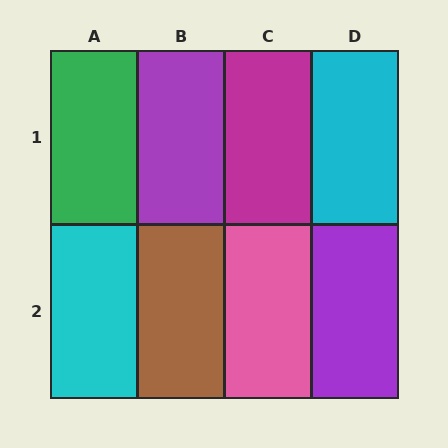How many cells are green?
1 cell is green.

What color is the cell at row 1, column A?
Green.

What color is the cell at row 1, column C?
Magenta.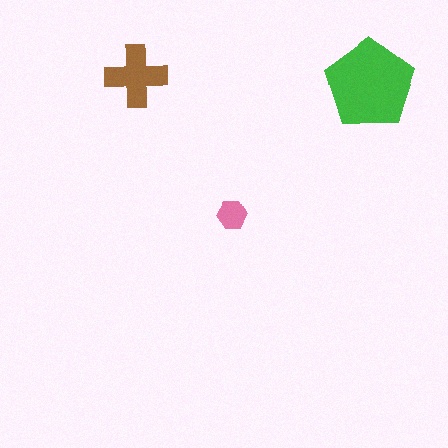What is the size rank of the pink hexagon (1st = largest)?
3rd.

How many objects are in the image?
There are 3 objects in the image.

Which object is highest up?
The brown cross is topmost.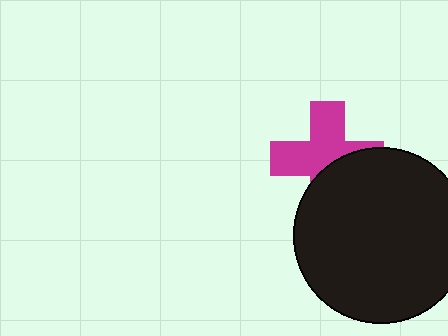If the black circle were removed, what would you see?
You would see the complete magenta cross.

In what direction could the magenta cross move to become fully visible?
The magenta cross could move up. That would shift it out from behind the black circle entirely.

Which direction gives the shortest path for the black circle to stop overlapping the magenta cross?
Moving down gives the shortest separation.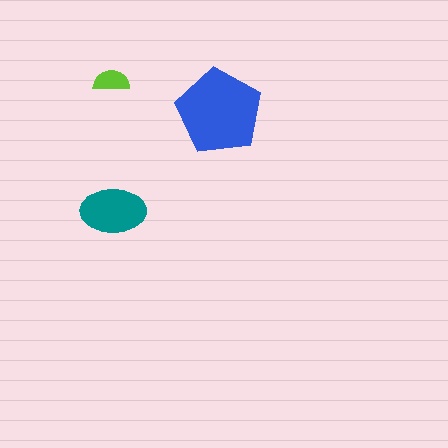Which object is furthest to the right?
The blue pentagon is rightmost.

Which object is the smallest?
The lime semicircle.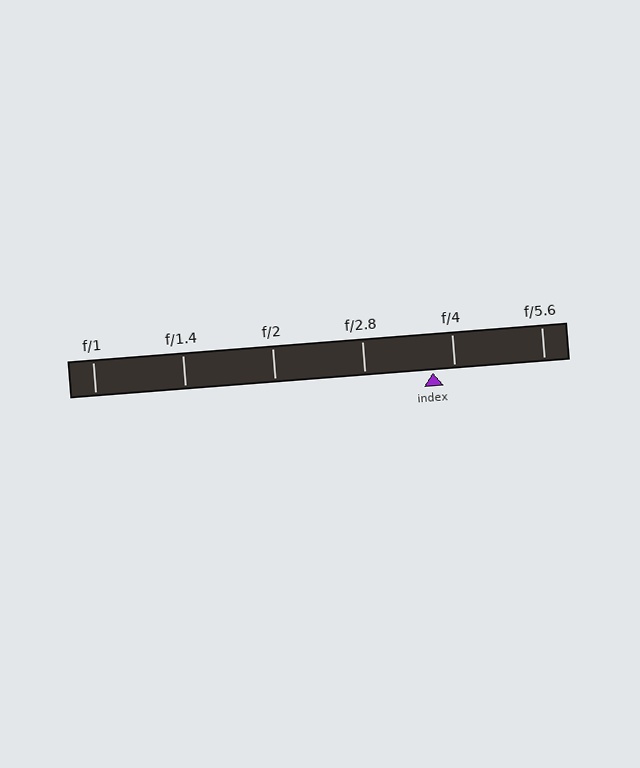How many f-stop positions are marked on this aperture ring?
There are 6 f-stop positions marked.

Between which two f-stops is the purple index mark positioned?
The index mark is between f/2.8 and f/4.